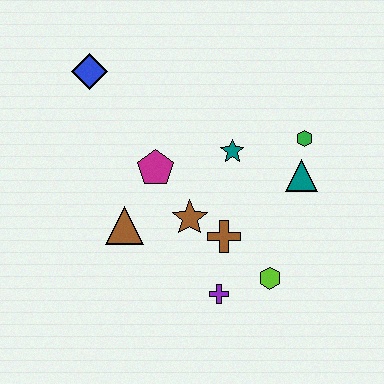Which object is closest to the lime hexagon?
The purple cross is closest to the lime hexagon.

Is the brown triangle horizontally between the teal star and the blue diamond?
Yes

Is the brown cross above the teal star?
No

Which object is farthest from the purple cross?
The blue diamond is farthest from the purple cross.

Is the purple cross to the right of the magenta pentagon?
Yes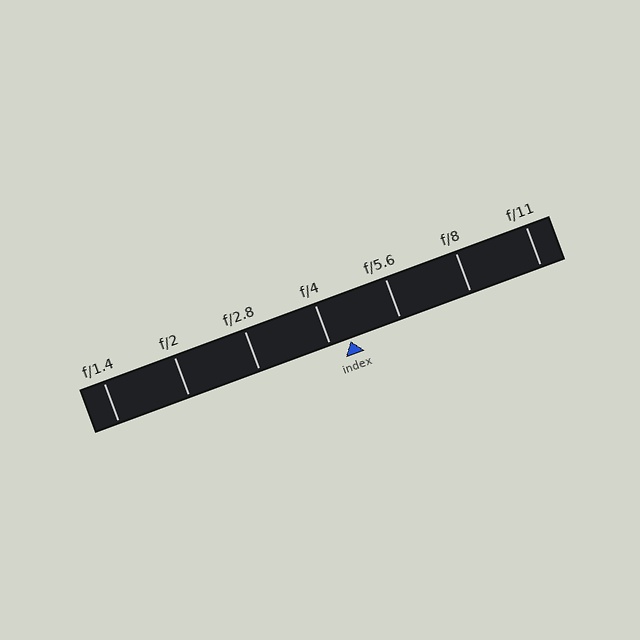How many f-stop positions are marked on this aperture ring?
There are 7 f-stop positions marked.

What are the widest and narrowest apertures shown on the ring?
The widest aperture shown is f/1.4 and the narrowest is f/11.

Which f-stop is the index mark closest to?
The index mark is closest to f/4.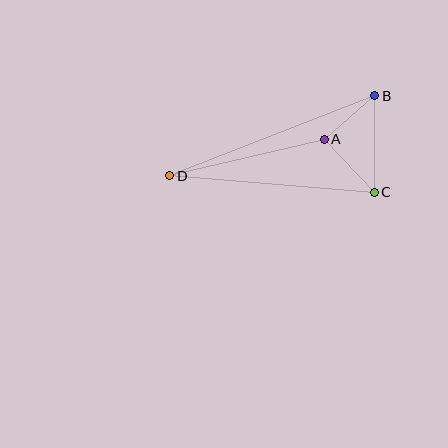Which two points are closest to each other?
Points A and B are closest to each other.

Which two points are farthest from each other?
Points B and D are farthest from each other.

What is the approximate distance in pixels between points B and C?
The distance between B and C is approximately 97 pixels.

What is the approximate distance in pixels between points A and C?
The distance between A and C is approximately 73 pixels.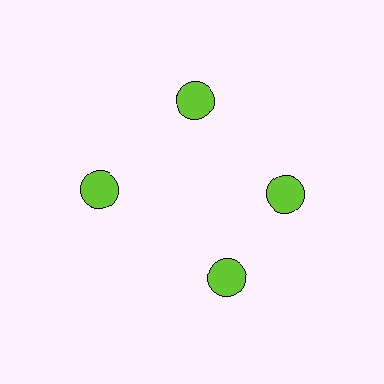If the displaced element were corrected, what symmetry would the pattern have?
It would have 4-fold rotational symmetry — the pattern would map onto itself every 90 degrees.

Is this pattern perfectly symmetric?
No. The 4 lime circles are arranged in a ring, but one element near the 6 o'clock position is rotated out of alignment along the ring, breaking the 4-fold rotational symmetry.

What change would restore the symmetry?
The symmetry would be restored by rotating it back into even spacing with its neighbors so that all 4 circles sit at equal angles and equal distance from the center.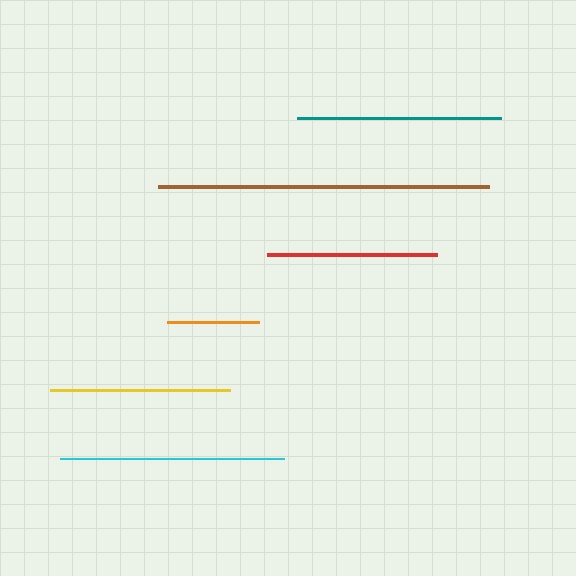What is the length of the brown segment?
The brown segment is approximately 331 pixels long.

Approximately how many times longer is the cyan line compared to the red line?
The cyan line is approximately 1.3 times the length of the red line.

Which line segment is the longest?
The brown line is the longest at approximately 331 pixels.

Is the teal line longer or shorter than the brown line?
The brown line is longer than the teal line.